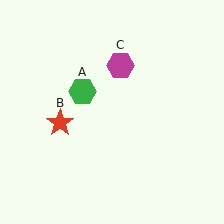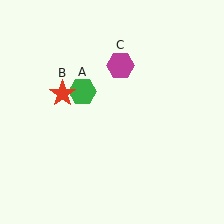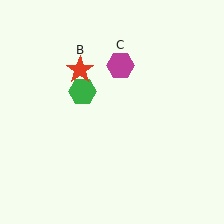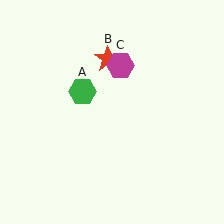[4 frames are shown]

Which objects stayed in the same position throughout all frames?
Green hexagon (object A) and magenta hexagon (object C) remained stationary.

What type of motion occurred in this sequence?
The red star (object B) rotated clockwise around the center of the scene.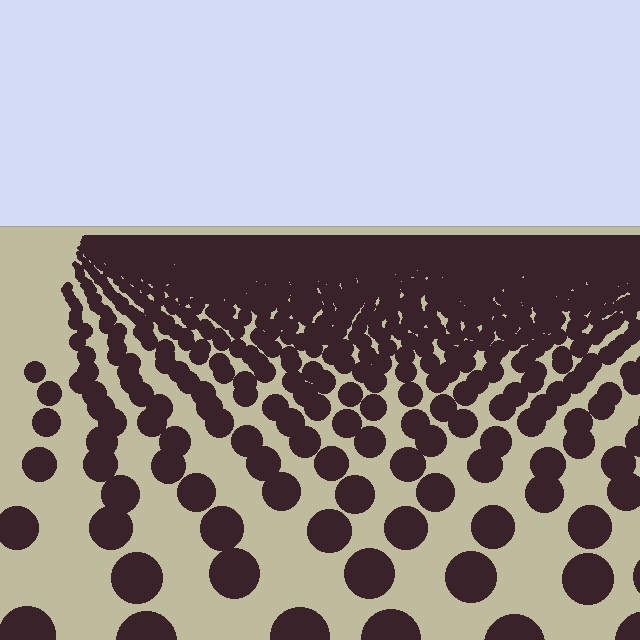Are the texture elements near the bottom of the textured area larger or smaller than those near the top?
Larger. Near the bottom, elements are closer to the viewer and appear at a bigger on-screen size.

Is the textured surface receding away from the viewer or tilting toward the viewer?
The surface is receding away from the viewer. Texture elements get smaller and denser toward the top.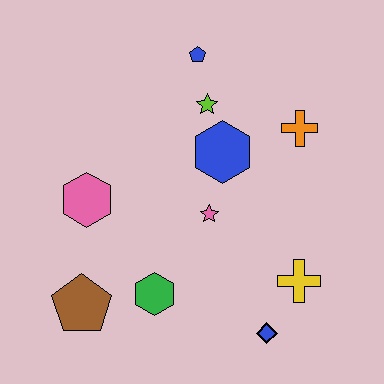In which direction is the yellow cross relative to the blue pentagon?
The yellow cross is below the blue pentagon.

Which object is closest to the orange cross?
The blue hexagon is closest to the orange cross.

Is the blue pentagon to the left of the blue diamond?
Yes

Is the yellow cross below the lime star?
Yes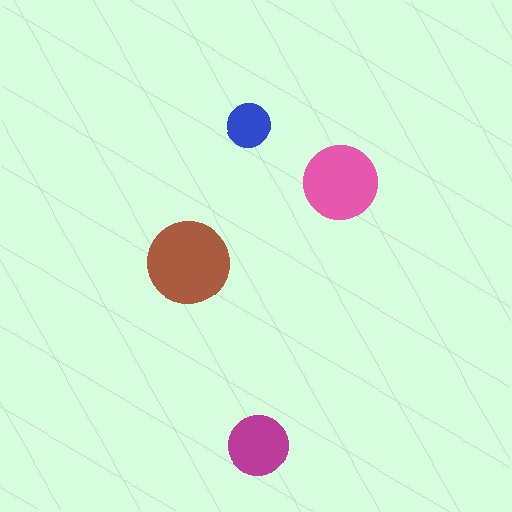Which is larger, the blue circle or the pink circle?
The pink one.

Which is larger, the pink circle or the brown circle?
The brown one.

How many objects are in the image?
There are 4 objects in the image.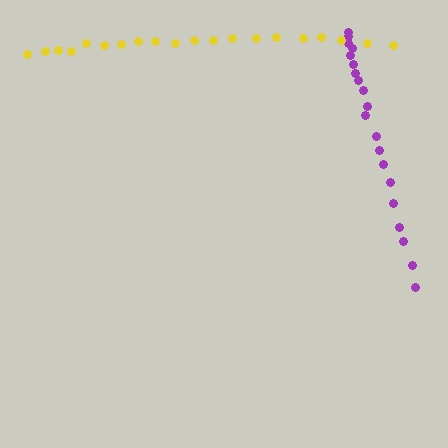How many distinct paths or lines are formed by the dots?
There are 2 distinct paths.